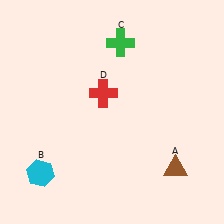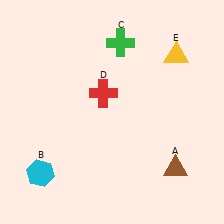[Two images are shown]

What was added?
A yellow triangle (E) was added in Image 2.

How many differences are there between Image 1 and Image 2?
There is 1 difference between the two images.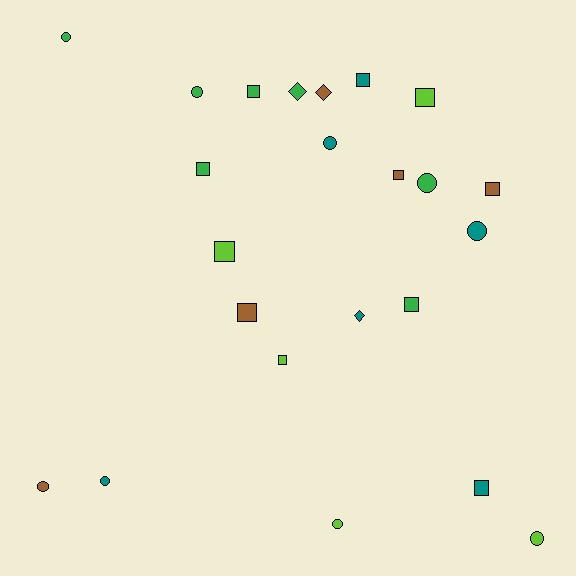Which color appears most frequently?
Green, with 7 objects.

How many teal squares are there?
There are 2 teal squares.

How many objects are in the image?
There are 23 objects.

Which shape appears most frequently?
Square, with 11 objects.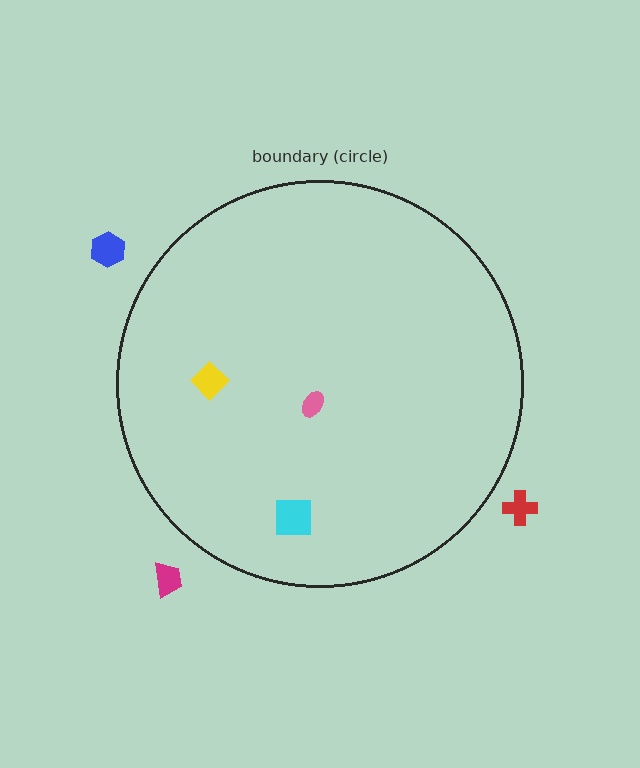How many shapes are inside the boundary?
3 inside, 3 outside.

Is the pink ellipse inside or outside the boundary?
Inside.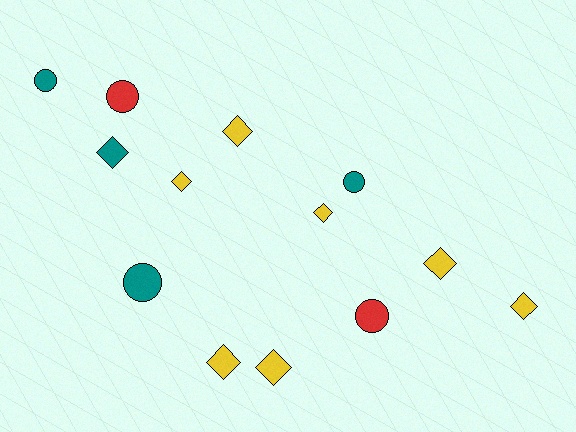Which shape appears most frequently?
Diamond, with 8 objects.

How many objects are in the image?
There are 13 objects.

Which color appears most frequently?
Yellow, with 7 objects.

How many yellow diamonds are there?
There are 7 yellow diamonds.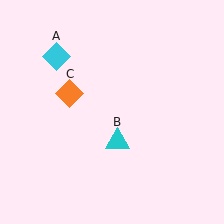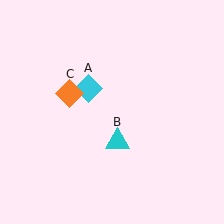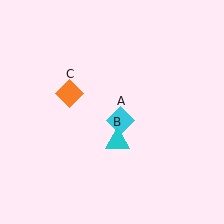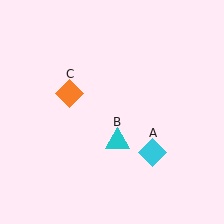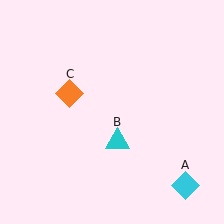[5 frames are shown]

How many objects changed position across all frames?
1 object changed position: cyan diamond (object A).